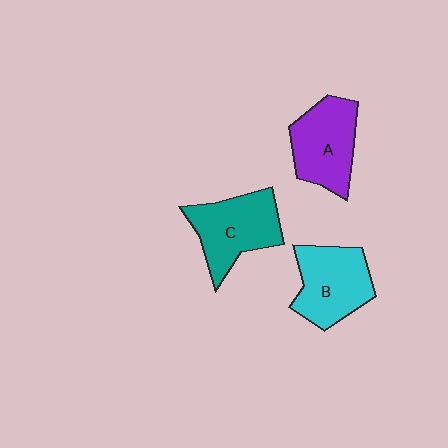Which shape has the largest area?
Shape C (teal).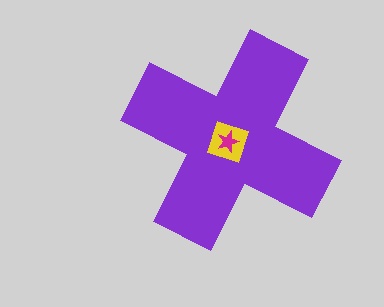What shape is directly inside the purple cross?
The yellow diamond.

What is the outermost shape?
The purple cross.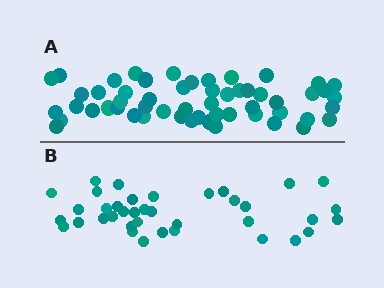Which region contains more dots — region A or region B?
Region A (the top region) has more dots.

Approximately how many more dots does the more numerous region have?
Region A has approximately 15 more dots than region B.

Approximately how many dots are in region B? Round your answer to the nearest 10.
About 40 dots. (The exact count is 38, which rounds to 40.)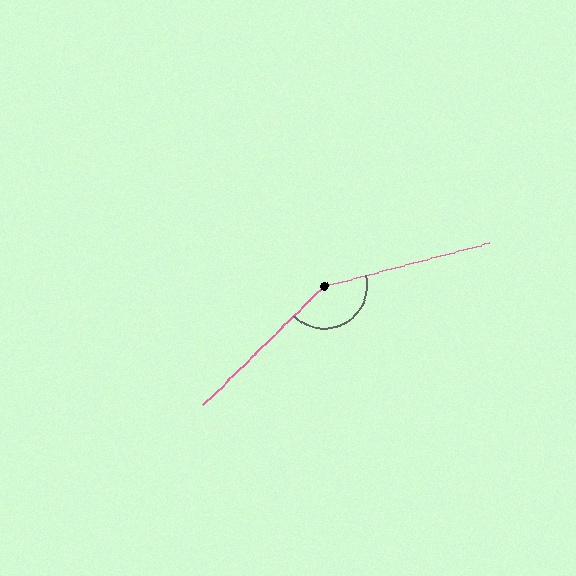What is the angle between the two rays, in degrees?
Approximately 150 degrees.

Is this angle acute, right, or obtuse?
It is obtuse.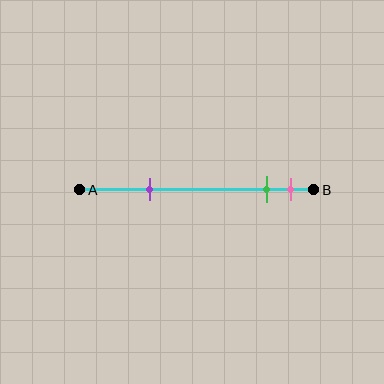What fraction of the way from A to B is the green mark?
The green mark is approximately 80% (0.8) of the way from A to B.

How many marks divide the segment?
There are 3 marks dividing the segment.